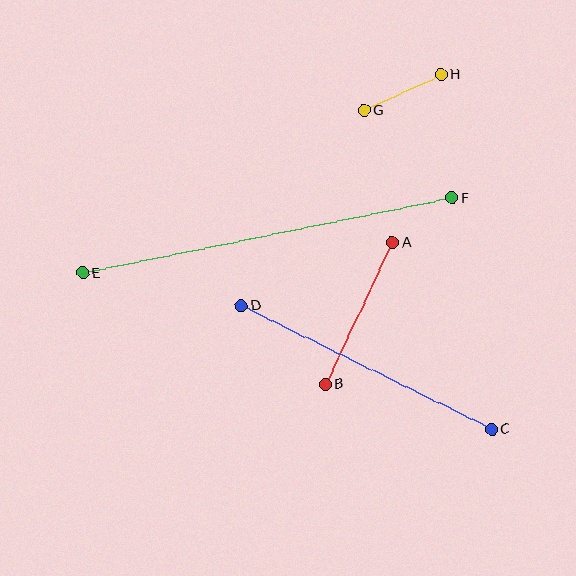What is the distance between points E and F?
The distance is approximately 377 pixels.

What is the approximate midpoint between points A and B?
The midpoint is at approximately (359, 313) pixels.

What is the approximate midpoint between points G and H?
The midpoint is at approximately (402, 93) pixels.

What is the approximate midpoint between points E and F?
The midpoint is at approximately (267, 235) pixels.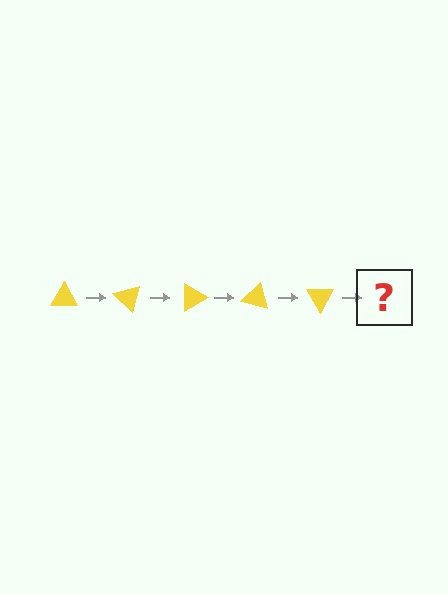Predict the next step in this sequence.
The next step is a yellow triangle rotated 225 degrees.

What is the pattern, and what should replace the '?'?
The pattern is that the triangle rotates 45 degrees each step. The '?' should be a yellow triangle rotated 225 degrees.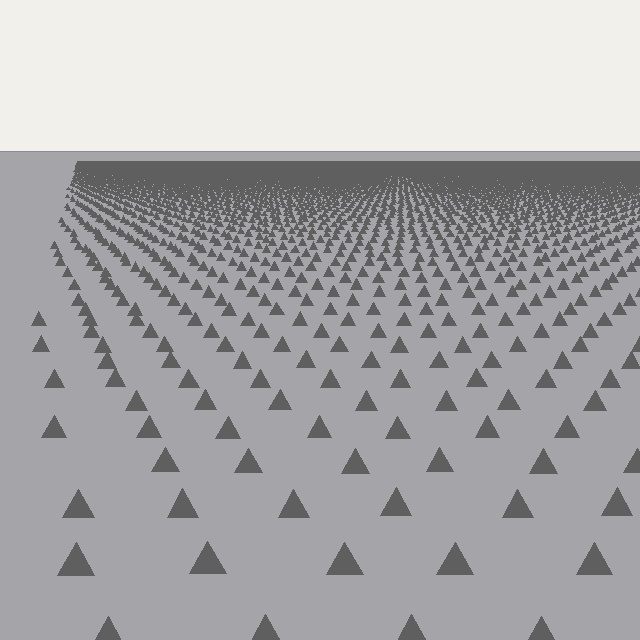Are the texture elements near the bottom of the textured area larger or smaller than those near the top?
Larger. Near the bottom, elements are closer to the viewer and appear at a bigger on-screen size.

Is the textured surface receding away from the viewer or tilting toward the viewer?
The surface is receding away from the viewer. Texture elements get smaller and denser toward the top.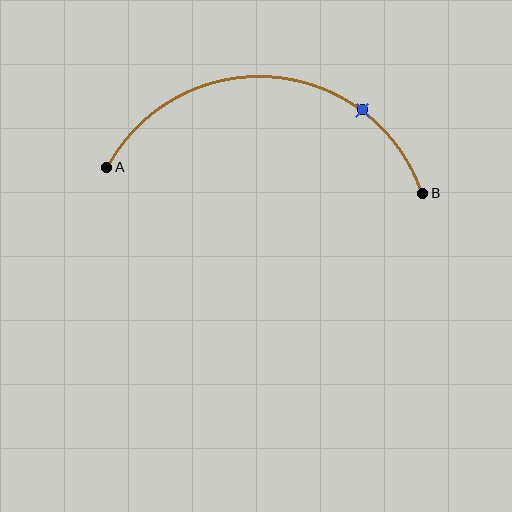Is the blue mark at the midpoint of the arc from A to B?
No. The blue mark lies on the arc but is closer to endpoint B. The arc midpoint would be at the point on the curve equidistant along the arc from both A and B.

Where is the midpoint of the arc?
The arc midpoint is the point on the curve farthest from the straight line joining A and B. It sits above that line.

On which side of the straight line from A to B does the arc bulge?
The arc bulges above the straight line connecting A and B.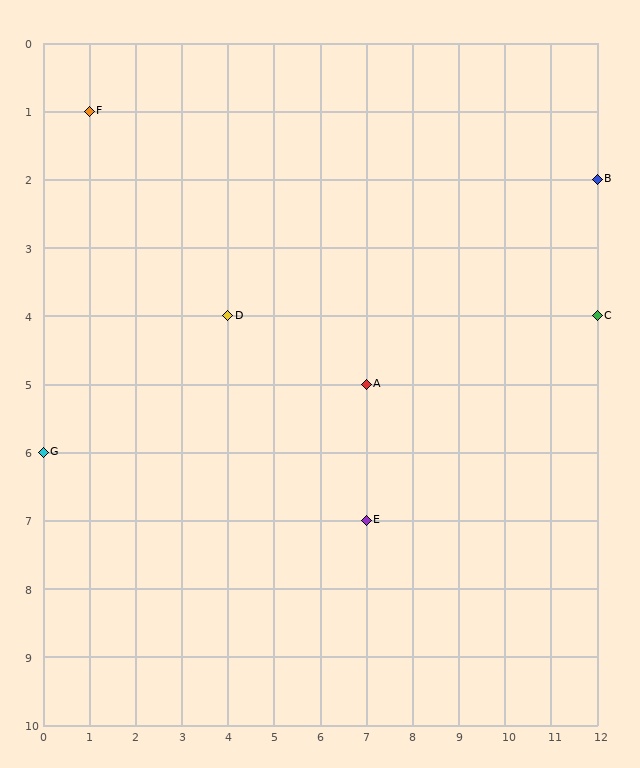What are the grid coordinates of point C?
Point C is at grid coordinates (12, 4).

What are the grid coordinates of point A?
Point A is at grid coordinates (7, 5).